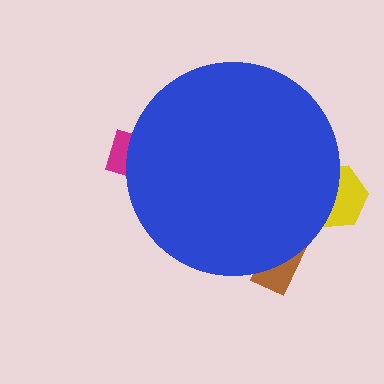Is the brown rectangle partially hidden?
Yes, the brown rectangle is partially hidden behind the blue circle.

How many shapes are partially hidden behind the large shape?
3 shapes are partially hidden.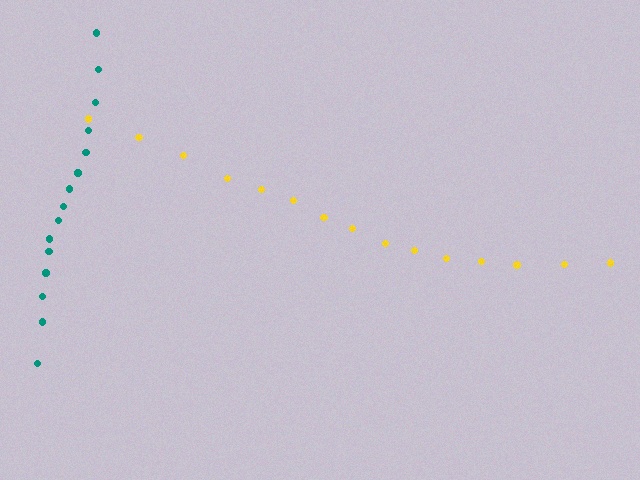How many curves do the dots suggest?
There are 2 distinct paths.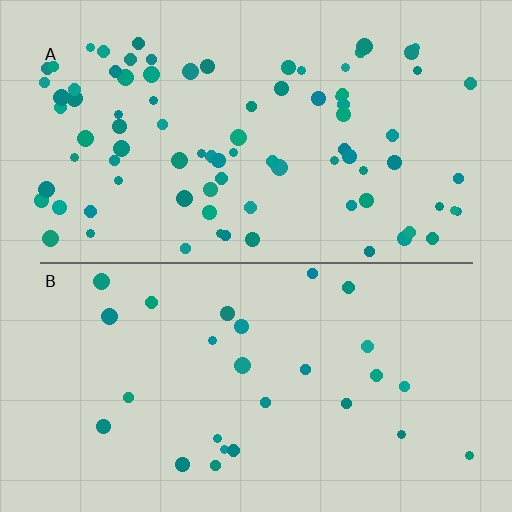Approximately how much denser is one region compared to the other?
Approximately 3.2× — region A over region B.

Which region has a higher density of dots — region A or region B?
A (the top).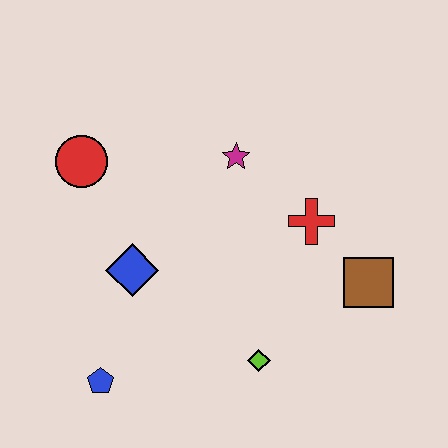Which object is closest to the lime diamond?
The brown square is closest to the lime diamond.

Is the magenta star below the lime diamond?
No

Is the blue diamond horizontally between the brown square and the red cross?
No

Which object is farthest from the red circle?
The brown square is farthest from the red circle.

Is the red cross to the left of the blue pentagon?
No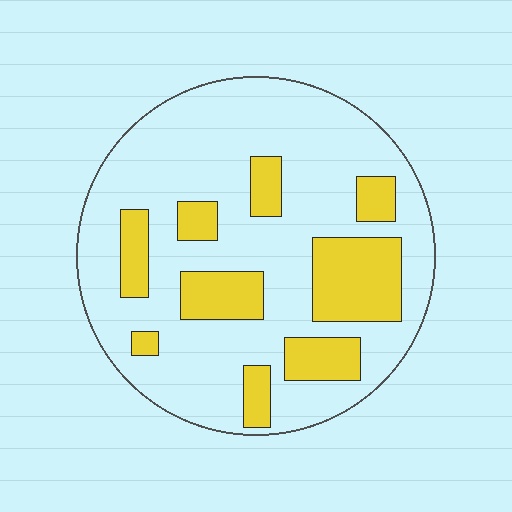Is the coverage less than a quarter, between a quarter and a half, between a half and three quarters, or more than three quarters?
Between a quarter and a half.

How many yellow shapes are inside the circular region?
9.